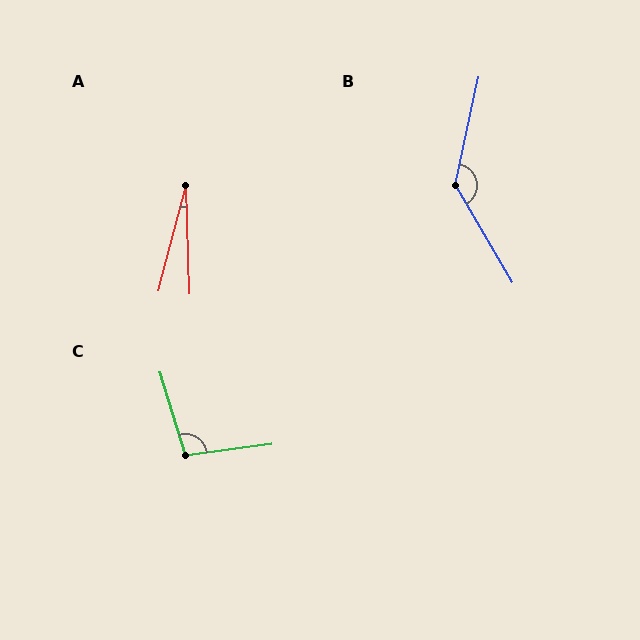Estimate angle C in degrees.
Approximately 100 degrees.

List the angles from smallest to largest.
A (17°), C (100°), B (138°).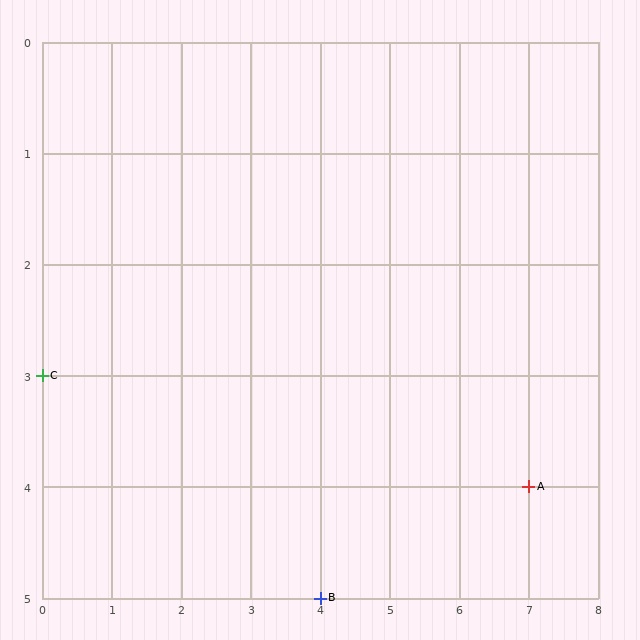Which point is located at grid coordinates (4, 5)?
Point B is at (4, 5).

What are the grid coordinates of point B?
Point B is at grid coordinates (4, 5).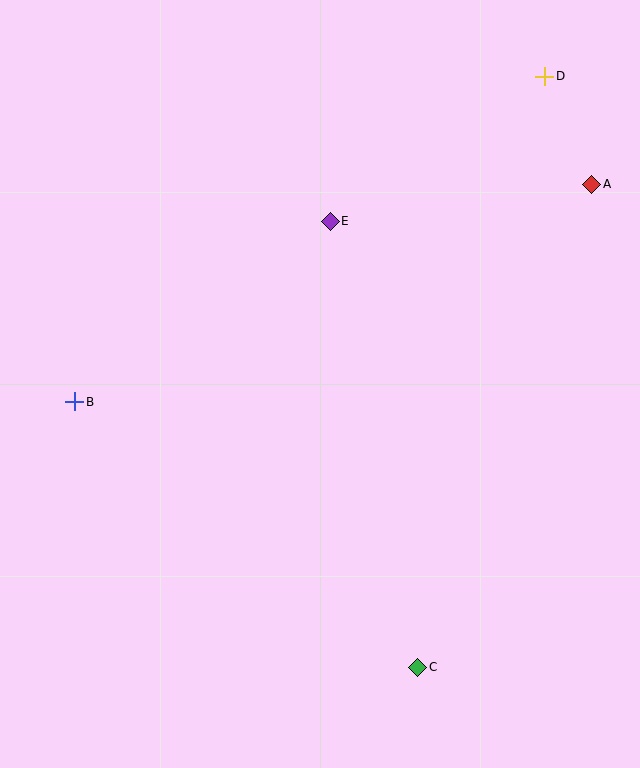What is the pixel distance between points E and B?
The distance between E and B is 313 pixels.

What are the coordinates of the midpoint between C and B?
The midpoint between C and B is at (246, 535).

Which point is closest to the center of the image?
Point E at (330, 221) is closest to the center.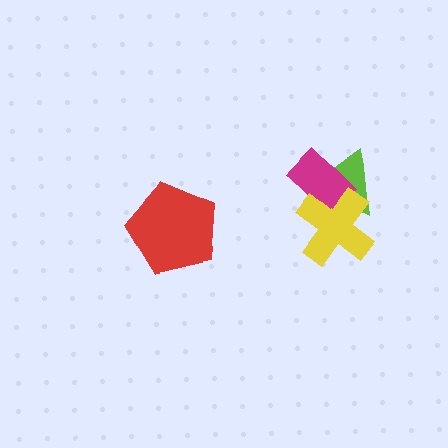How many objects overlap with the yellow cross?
2 objects overlap with the yellow cross.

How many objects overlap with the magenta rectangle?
2 objects overlap with the magenta rectangle.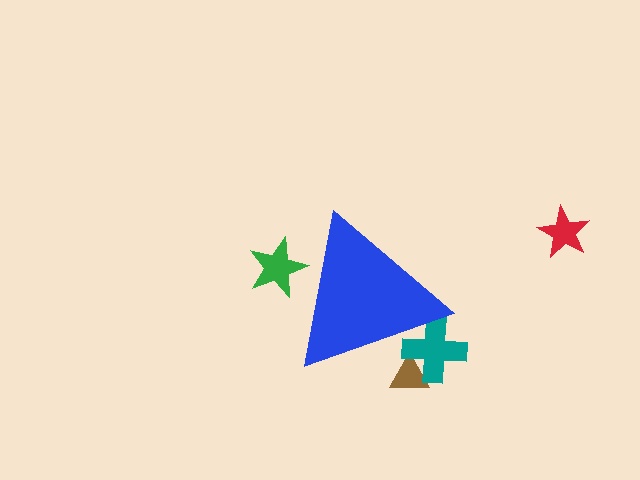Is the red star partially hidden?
No, the red star is fully visible.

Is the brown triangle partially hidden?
Yes, the brown triangle is partially hidden behind the blue triangle.